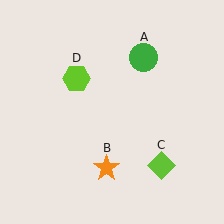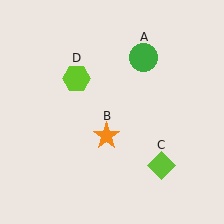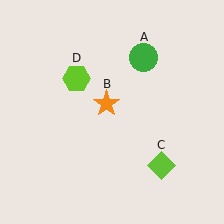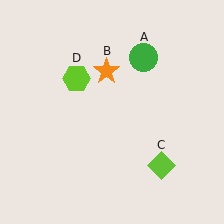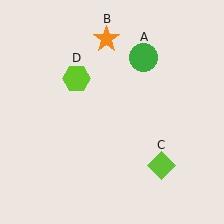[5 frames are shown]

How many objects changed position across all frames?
1 object changed position: orange star (object B).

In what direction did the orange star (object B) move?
The orange star (object B) moved up.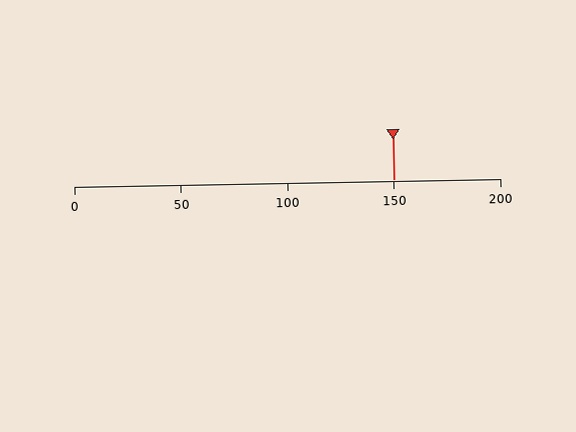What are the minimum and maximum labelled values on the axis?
The axis runs from 0 to 200.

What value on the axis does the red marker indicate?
The marker indicates approximately 150.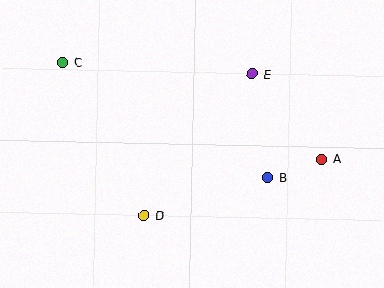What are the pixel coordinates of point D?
Point D is at (144, 216).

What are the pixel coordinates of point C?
Point C is at (63, 63).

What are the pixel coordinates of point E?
Point E is at (252, 74).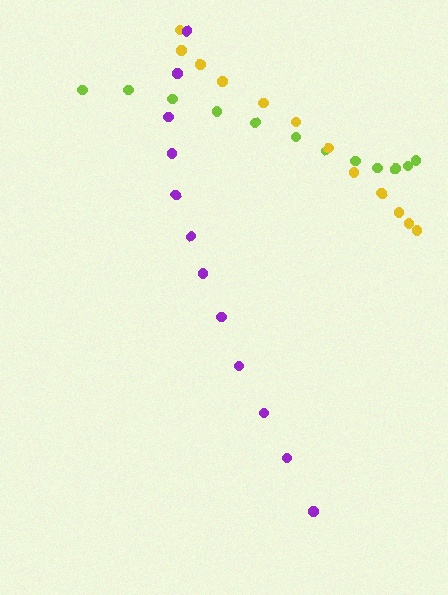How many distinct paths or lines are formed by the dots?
There are 3 distinct paths.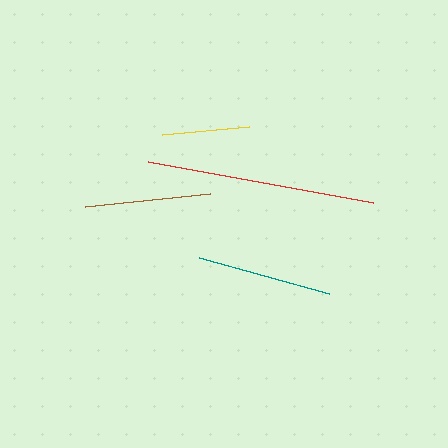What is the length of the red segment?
The red segment is approximately 229 pixels long.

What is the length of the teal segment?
The teal segment is approximately 134 pixels long.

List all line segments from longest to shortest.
From longest to shortest: red, teal, brown, yellow.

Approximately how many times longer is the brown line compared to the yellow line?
The brown line is approximately 1.4 times the length of the yellow line.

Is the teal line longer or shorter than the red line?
The red line is longer than the teal line.